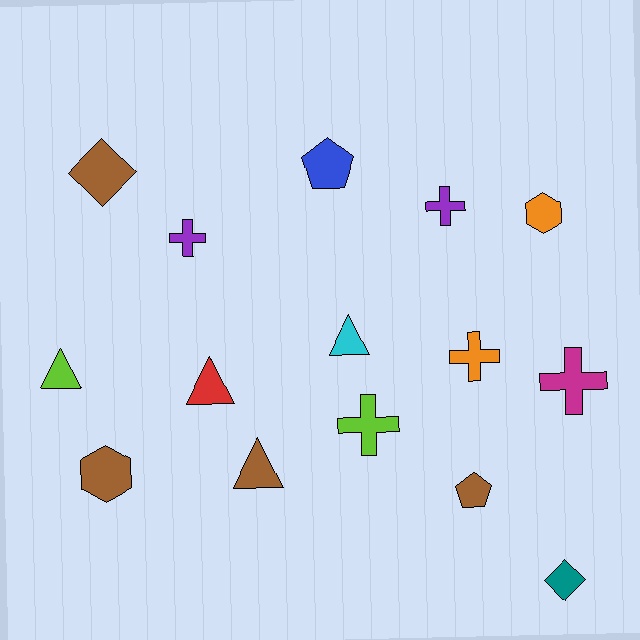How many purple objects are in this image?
There are 2 purple objects.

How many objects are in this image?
There are 15 objects.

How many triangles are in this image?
There are 4 triangles.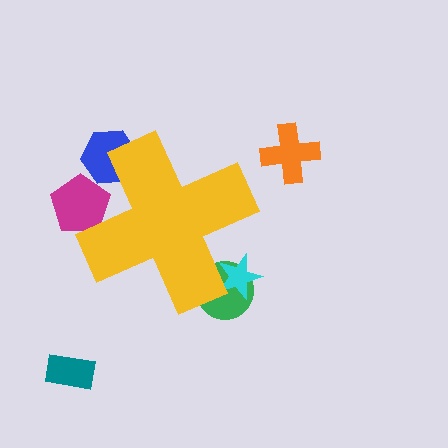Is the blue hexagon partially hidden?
Yes, the blue hexagon is partially hidden behind the yellow cross.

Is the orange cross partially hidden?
No, the orange cross is fully visible.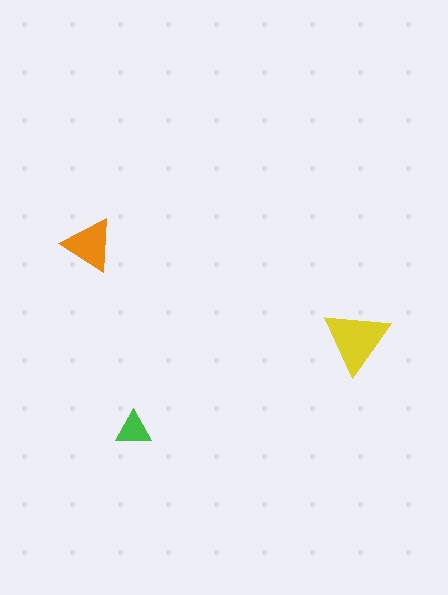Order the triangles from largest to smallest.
the yellow one, the orange one, the green one.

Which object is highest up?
The orange triangle is topmost.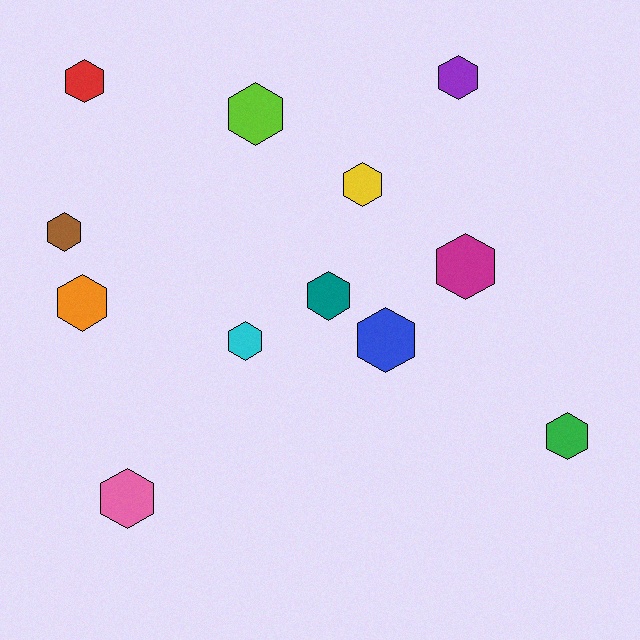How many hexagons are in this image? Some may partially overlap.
There are 12 hexagons.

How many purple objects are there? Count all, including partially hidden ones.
There is 1 purple object.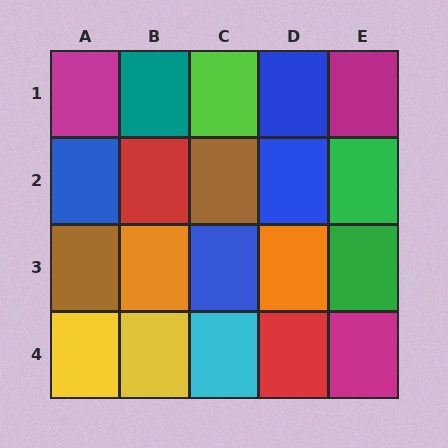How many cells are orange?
2 cells are orange.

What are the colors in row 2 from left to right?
Blue, red, brown, blue, green.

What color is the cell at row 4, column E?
Magenta.